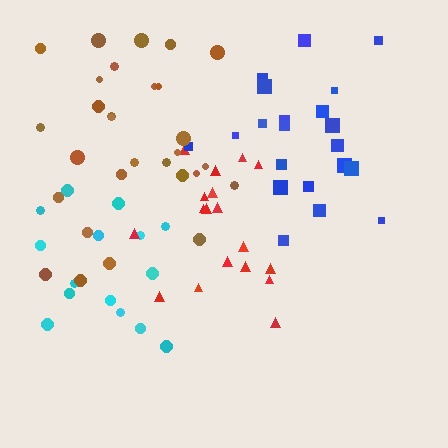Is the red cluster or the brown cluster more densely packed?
Red.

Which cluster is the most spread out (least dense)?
Cyan.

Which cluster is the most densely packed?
Red.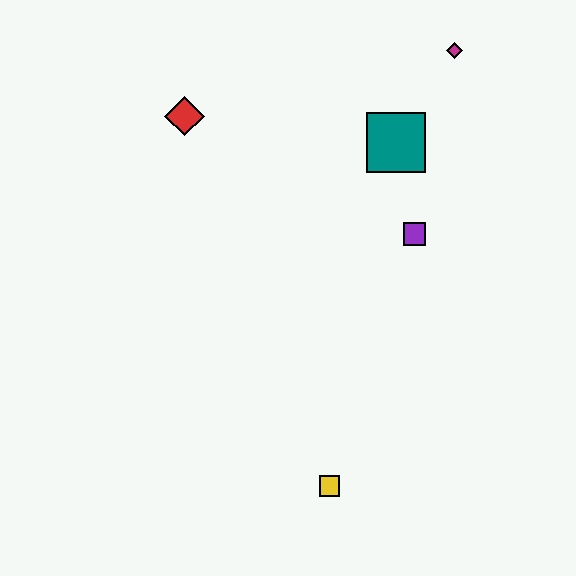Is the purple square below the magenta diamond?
Yes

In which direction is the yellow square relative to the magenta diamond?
The yellow square is below the magenta diamond.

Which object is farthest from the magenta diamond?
The yellow square is farthest from the magenta diamond.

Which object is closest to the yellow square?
The purple square is closest to the yellow square.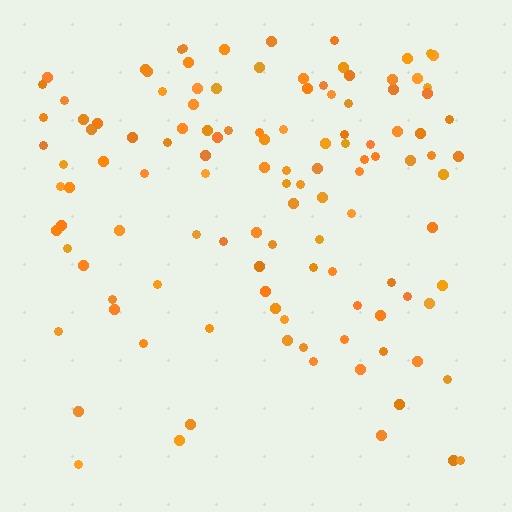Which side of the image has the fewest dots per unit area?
The bottom.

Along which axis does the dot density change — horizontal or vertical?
Vertical.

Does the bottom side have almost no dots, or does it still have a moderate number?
Still a moderate number, just noticeably fewer than the top.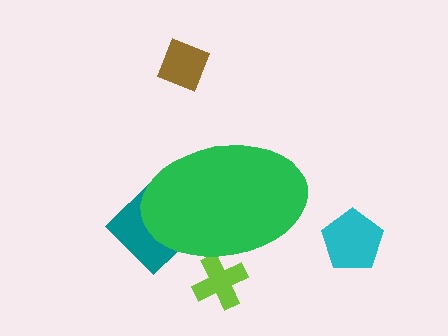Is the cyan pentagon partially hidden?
No, the cyan pentagon is fully visible.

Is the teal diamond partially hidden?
Yes, the teal diamond is partially hidden behind the green ellipse.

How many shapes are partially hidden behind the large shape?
2 shapes are partially hidden.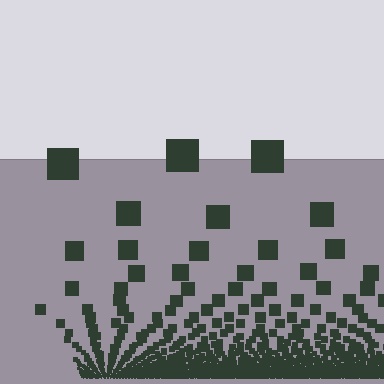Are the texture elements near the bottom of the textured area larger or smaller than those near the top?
Smaller. The gradient is inverted — elements near the bottom are smaller and denser.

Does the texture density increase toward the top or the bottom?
Density increases toward the bottom.